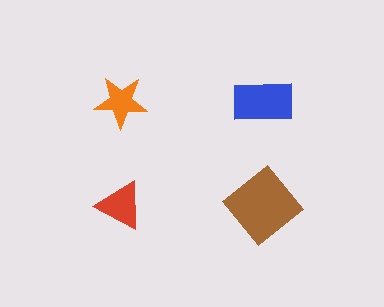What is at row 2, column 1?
A red triangle.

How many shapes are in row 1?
2 shapes.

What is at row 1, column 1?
An orange star.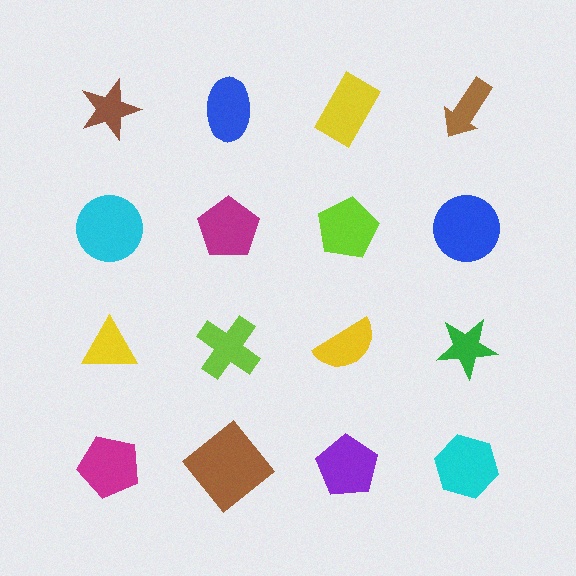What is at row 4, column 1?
A magenta pentagon.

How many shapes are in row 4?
4 shapes.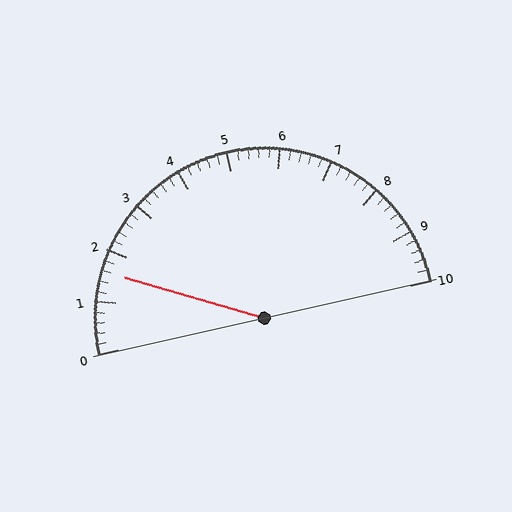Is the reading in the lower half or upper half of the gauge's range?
The reading is in the lower half of the range (0 to 10).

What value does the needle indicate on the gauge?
The needle indicates approximately 1.6.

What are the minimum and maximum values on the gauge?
The gauge ranges from 0 to 10.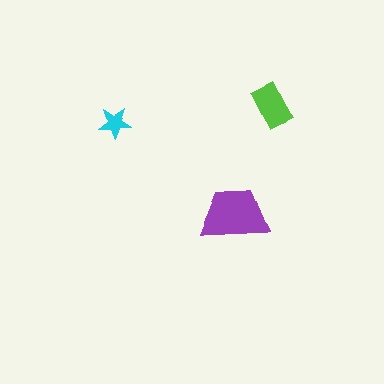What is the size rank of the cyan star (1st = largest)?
3rd.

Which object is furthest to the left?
The cyan star is leftmost.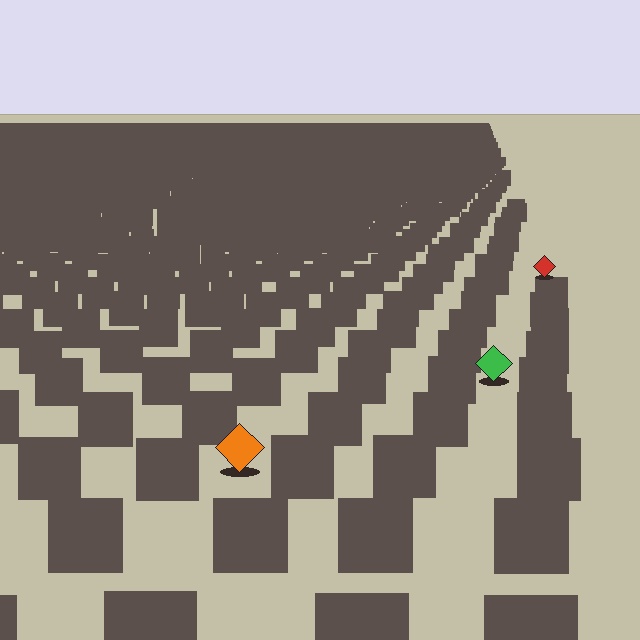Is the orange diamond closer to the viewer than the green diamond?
Yes. The orange diamond is closer — you can tell from the texture gradient: the ground texture is coarser near it.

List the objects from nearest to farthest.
From nearest to farthest: the orange diamond, the green diamond, the red diamond.